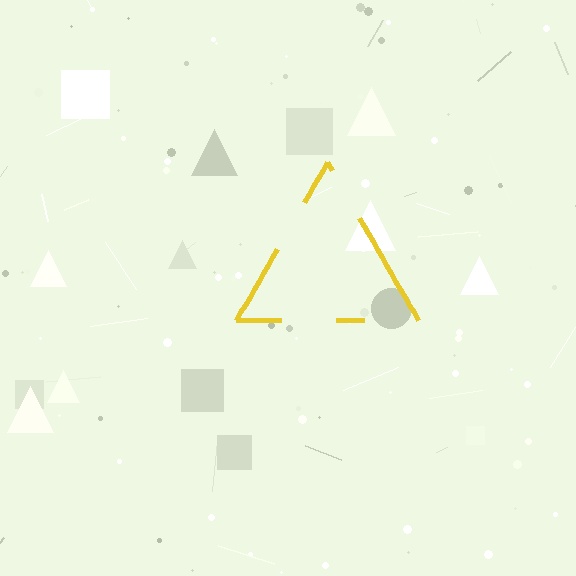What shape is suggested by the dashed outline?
The dashed outline suggests a triangle.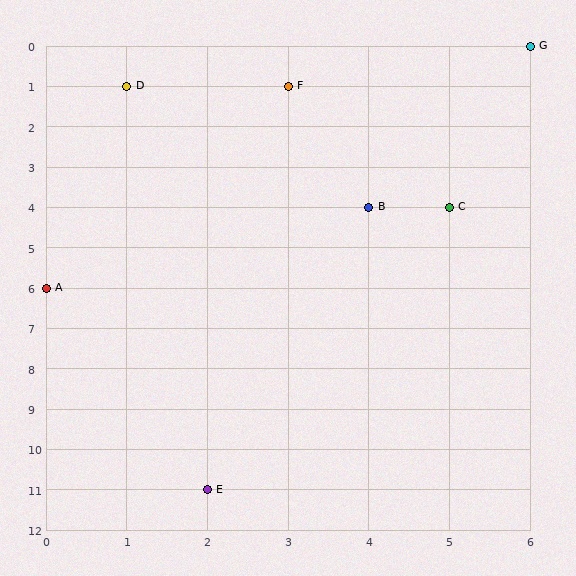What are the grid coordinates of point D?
Point D is at grid coordinates (1, 1).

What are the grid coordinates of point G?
Point G is at grid coordinates (6, 0).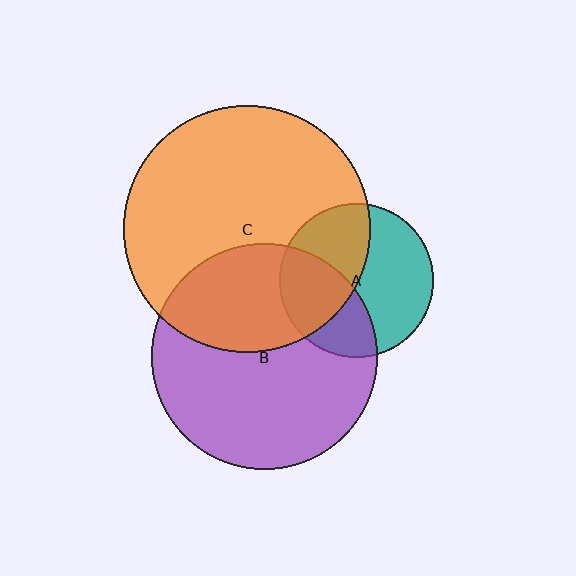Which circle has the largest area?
Circle C (orange).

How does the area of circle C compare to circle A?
Approximately 2.6 times.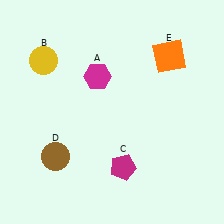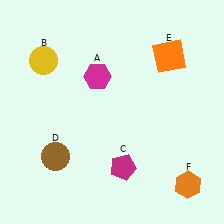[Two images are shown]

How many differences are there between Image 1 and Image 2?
There is 1 difference between the two images.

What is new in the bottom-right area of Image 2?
An orange hexagon (F) was added in the bottom-right area of Image 2.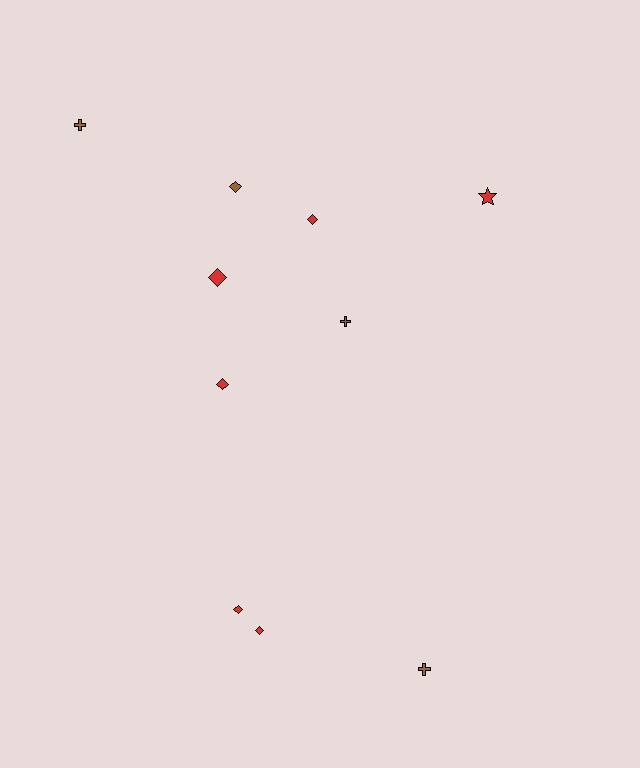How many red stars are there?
There is 1 red star.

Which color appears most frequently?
Red, with 6 objects.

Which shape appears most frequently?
Diamond, with 6 objects.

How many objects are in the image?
There are 10 objects.